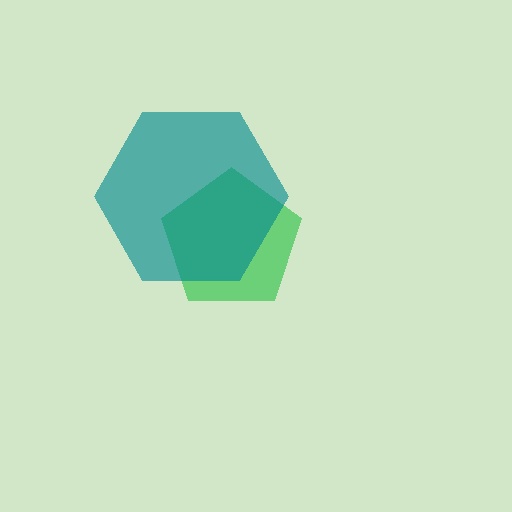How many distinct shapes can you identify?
There are 2 distinct shapes: a green pentagon, a teal hexagon.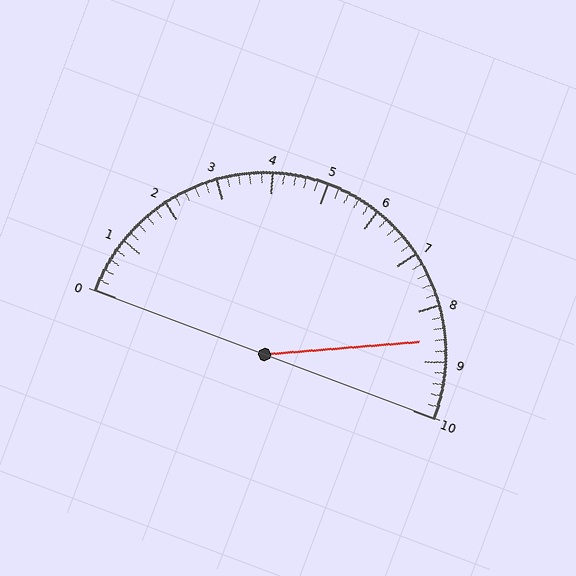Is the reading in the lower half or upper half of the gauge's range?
The reading is in the upper half of the range (0 to 10).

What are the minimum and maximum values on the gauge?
The gauge ranges from 0 to 10.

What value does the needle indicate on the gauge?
The needle indicates approximately 8.6.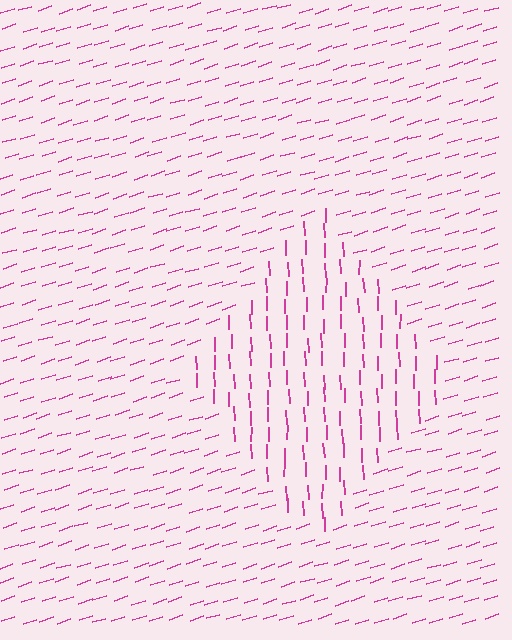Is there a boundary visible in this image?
Yes, there is a texture boundary formed by a change in line orientation.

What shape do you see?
I see a diamond.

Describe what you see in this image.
The image is filled with small magenta line segments. A diamond region in the image has lines oriented differently from the surrounding lines, creating a visible texture boundary.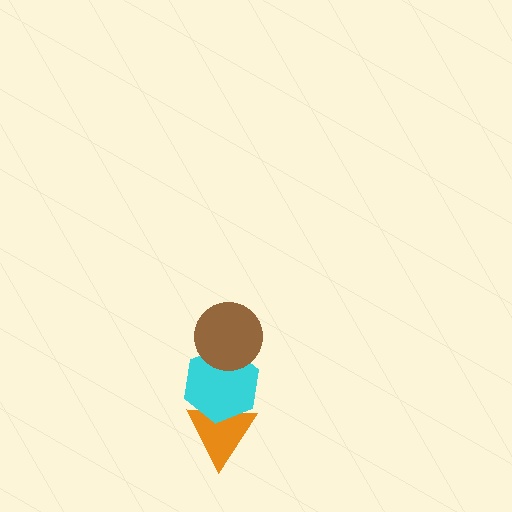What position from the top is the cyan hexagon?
The cyan hexagon is 2nd from the top.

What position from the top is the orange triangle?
The orange triangle is 3rd from the top.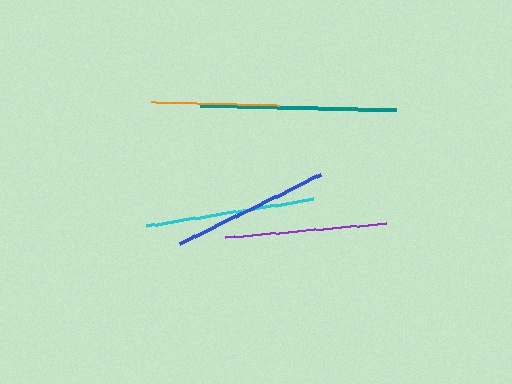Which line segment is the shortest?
The orange line is the shortest at approximately 128 pixels.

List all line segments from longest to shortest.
From longest to shortest: teal, cyan, purple, blue, orange.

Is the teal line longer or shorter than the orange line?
The teal line is longer than the orange line.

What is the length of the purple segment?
The purple segment is approximately 161 pixels long.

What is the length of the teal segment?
The teal segment is approximately 197 pixels long.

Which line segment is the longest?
The teal line is the longest at approximately 197 pixels.